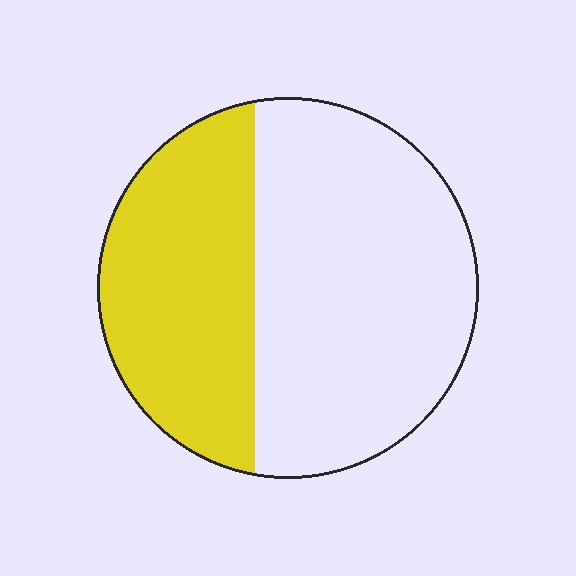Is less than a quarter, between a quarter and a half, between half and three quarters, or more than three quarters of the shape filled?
Between a quarter and a half.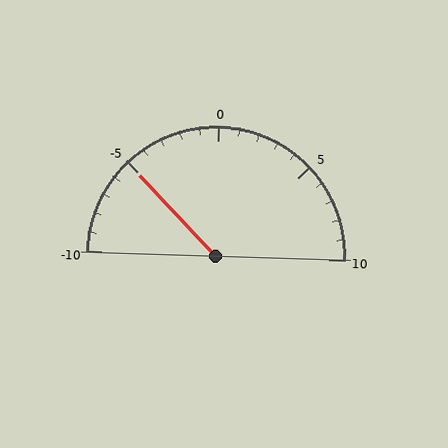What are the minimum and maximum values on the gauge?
The gauge ranges from -10 to 10.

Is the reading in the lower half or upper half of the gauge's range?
The reading is in the lower half of the range (-10 to 10).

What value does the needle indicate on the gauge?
The needle indicates approximately -5.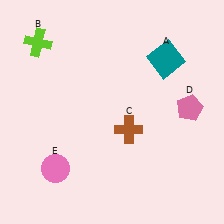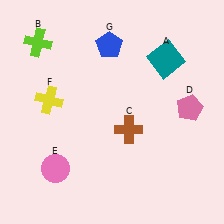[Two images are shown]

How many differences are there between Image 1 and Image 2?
There are 2 differences between the two images.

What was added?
A yellow cross (F), a blue pentagon (G) were added in Image 2.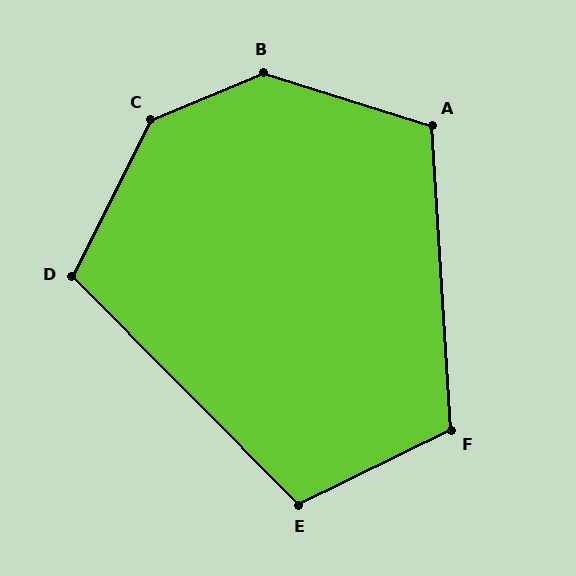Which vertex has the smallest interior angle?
D, at approximately 108 degrees.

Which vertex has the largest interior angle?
C, at approximately 140 degrees.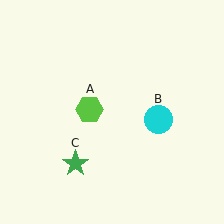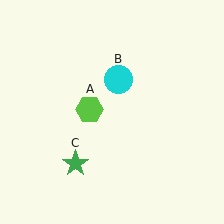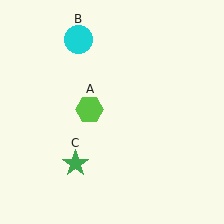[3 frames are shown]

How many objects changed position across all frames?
1 object changed position: cyan circle (object B).